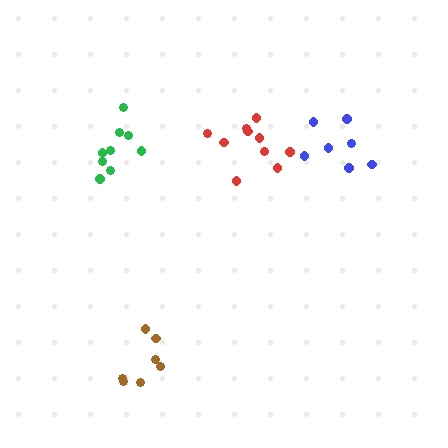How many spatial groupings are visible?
There are 4 spatial groupings.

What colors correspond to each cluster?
The clusters are colored: red, green, brown, blue.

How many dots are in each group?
Group 1: 10 dots, Group 2: 9 dots, Group 3: 7 dots, Group 4: 7 dots (33 total).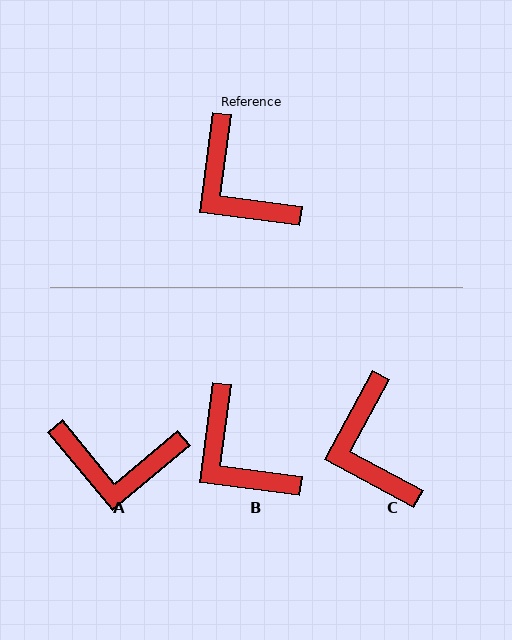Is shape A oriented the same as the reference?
No, it is off by about 47 degrees.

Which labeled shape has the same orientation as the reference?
B.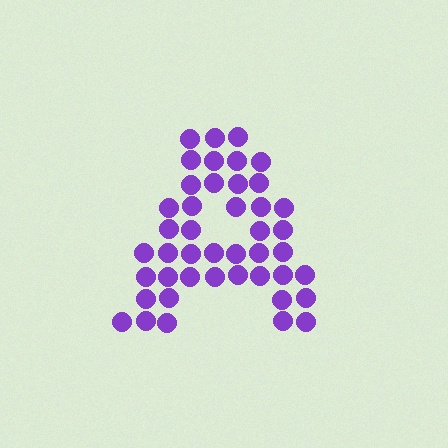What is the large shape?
The large shape is the letter A.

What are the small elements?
The small elements are circles.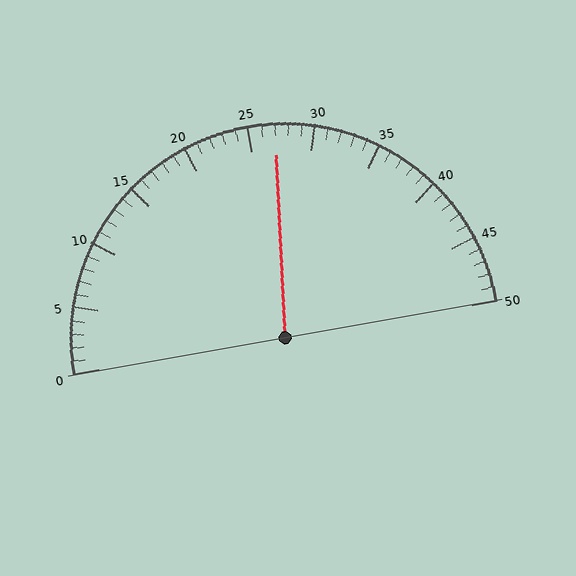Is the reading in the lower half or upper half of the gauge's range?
The reading is in the upper half of the range (0 to 50).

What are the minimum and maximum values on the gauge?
The gauge ranges from 0 to 50.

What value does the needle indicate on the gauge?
The needle indicates approximately 27.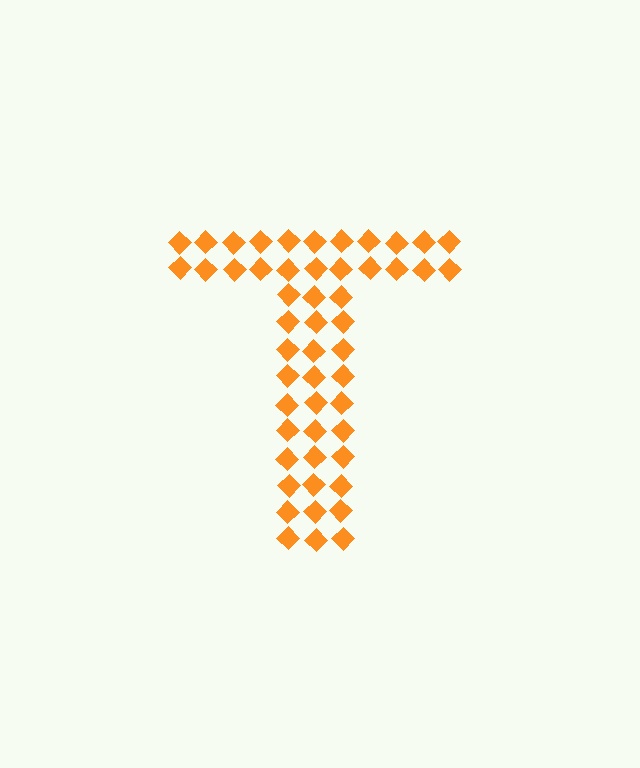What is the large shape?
The large shape is the letter T.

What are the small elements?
The small elements are diamonds.